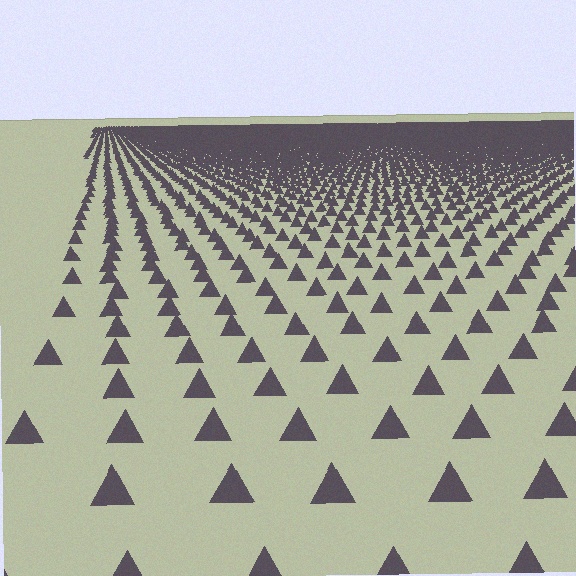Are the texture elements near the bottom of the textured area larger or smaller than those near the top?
Larger. Near the bottom, elements are closer to the viewer and appear at a bigger on-screen size.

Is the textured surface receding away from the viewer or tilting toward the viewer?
The surface is receding away from the viewer. Texture elements get smaller and denser toward the top.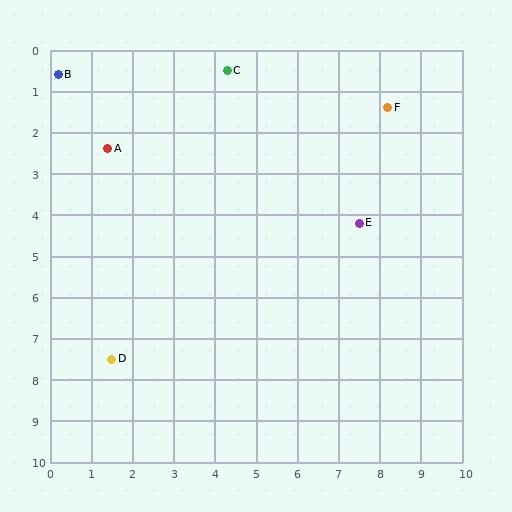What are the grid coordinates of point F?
Point F is at approximately (8.2, 1.4).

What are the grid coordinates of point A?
Point A is at approximately (1.4, 2.4).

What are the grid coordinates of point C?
Point C is at approximately (4.3, 0.5).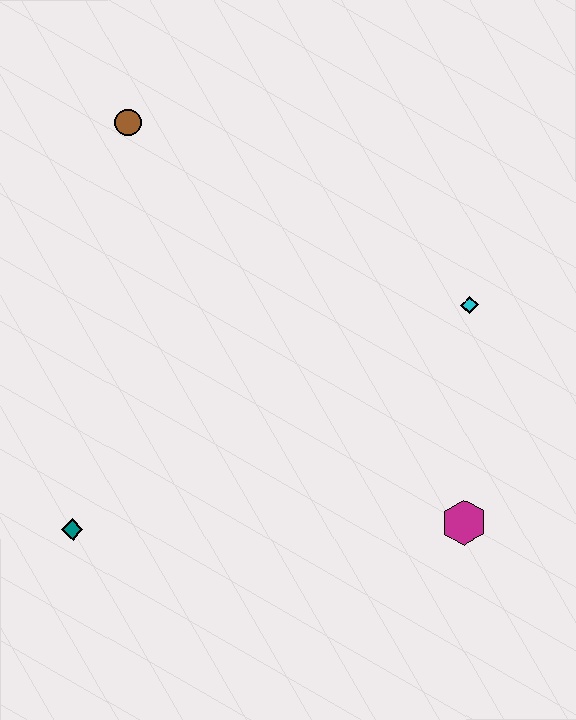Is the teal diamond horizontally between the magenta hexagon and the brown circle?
No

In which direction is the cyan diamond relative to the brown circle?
The cyan diamond is to the right of the brown circle.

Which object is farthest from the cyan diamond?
The teal diamond is farthest from the cyan diamond.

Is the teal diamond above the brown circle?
No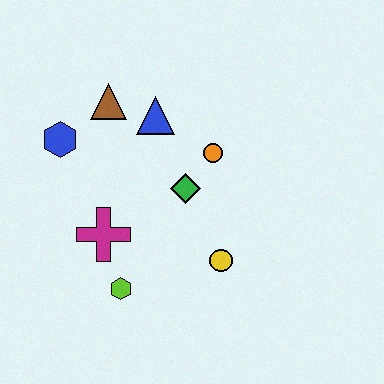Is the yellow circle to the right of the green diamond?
Yes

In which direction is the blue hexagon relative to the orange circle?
The blue hexagon is to the left of the orange circle.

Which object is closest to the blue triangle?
The brown triangle is closest to the blue triangle.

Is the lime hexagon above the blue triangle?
No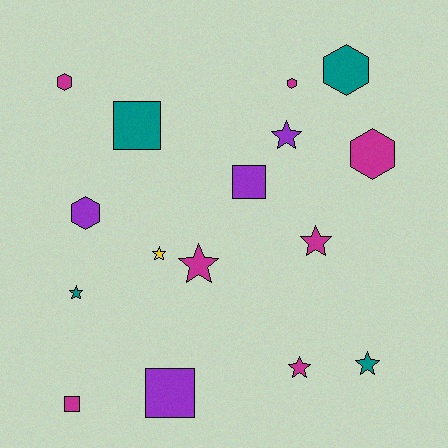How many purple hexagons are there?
There is 1 purple hexagon.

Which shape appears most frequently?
Star, with 7 objects.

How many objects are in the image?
There are 16 objects.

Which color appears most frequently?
Magenta, with 7 objects.